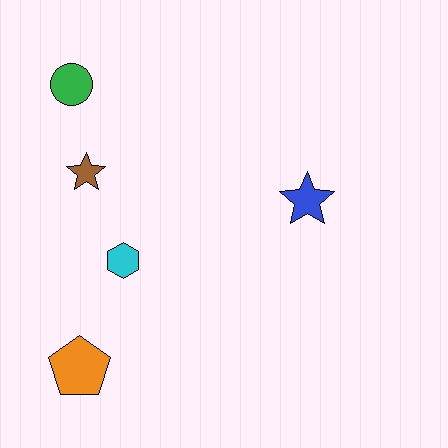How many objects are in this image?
There are 5 objects.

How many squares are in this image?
There are no squares.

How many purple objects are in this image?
There are no purple objects.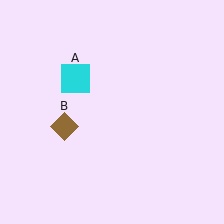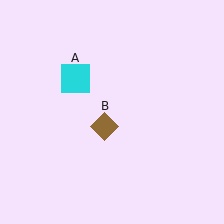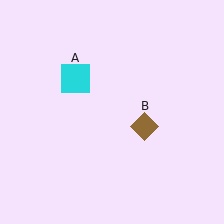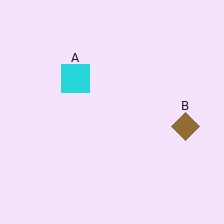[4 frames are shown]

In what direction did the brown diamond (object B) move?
The brown diamond (object B) moved right.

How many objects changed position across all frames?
1 object changed position: brown diamond (object B).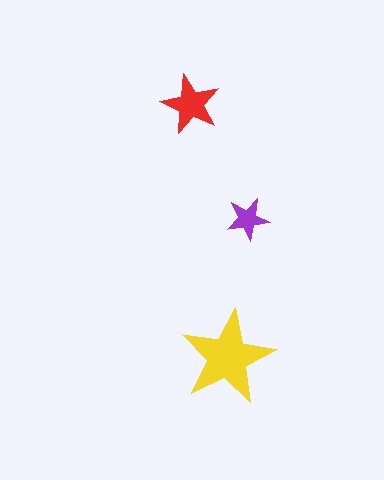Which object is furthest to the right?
The purple star is rightmost.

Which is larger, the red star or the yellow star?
The yellow one.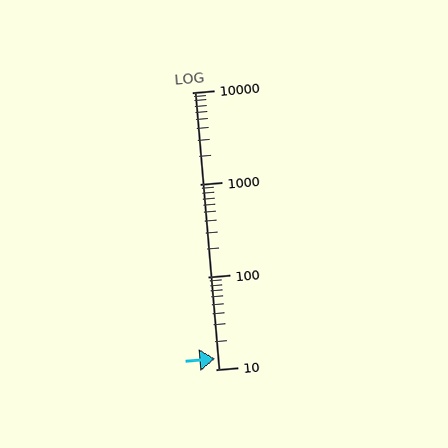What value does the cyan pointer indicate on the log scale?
The pointer indicates approximately 13.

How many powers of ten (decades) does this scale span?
The scale spans 3 decades, from 10 to 10000.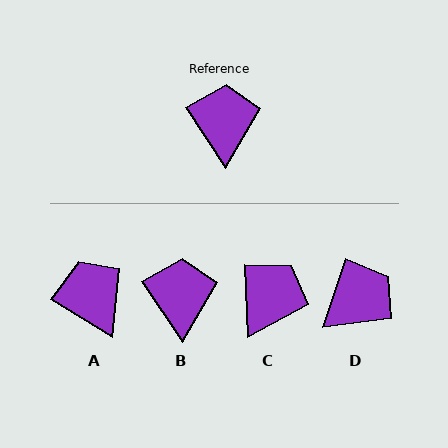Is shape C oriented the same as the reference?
No, it is off by about 32 degrees.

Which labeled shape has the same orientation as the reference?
B.